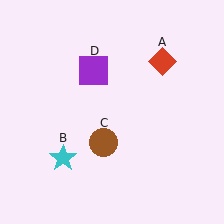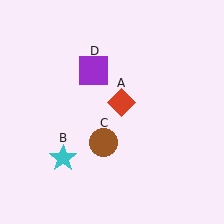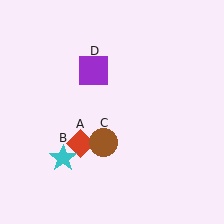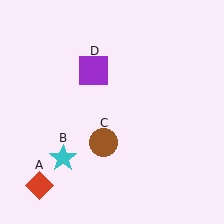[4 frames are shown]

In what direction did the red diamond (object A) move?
The red diamond (object A) moved down and to the left.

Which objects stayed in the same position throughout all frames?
Cyan star (object B) and brown circle (object C) and purple square (object D) remained stationary.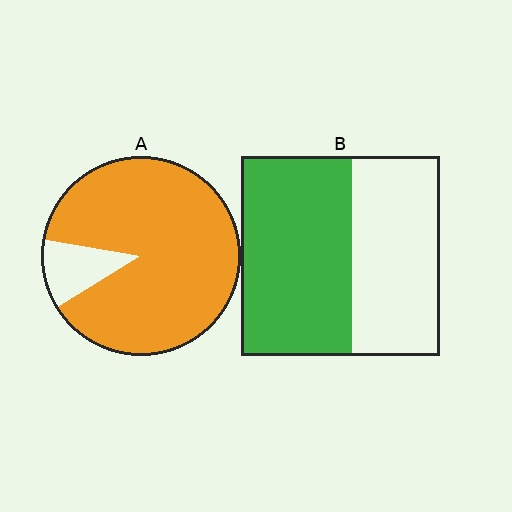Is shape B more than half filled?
Yes.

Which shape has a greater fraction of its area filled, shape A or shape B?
Shape A.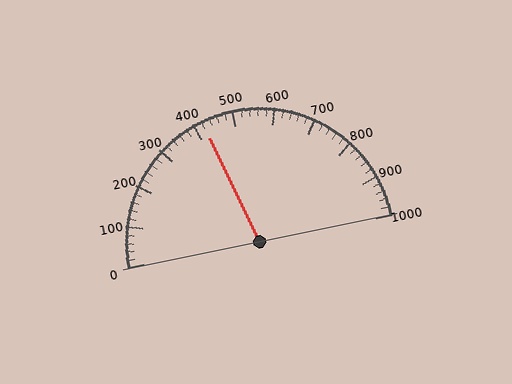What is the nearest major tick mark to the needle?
The nearest major tick mark is 400.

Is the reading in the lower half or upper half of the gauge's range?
The reading is in the lower half of the range (0 to 1000).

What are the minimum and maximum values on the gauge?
The gauge ranges from 0 to 1000.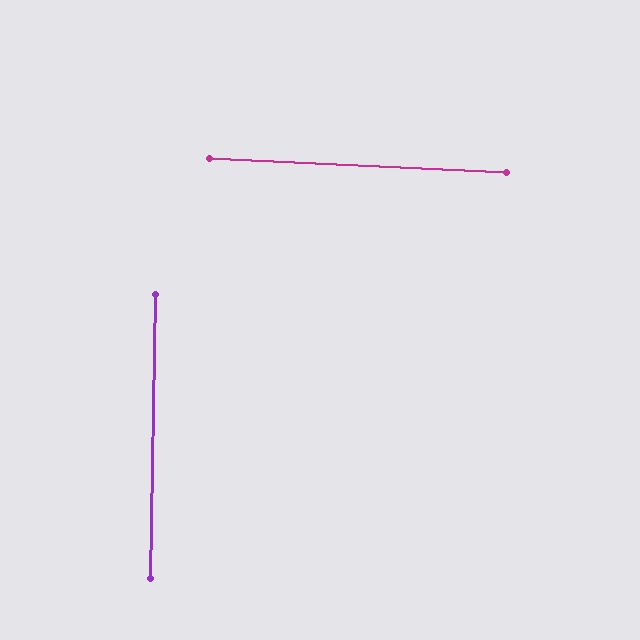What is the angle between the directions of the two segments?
Approximately 88 degrees.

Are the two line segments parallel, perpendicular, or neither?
Perpendicular — they meet at approximately 88°.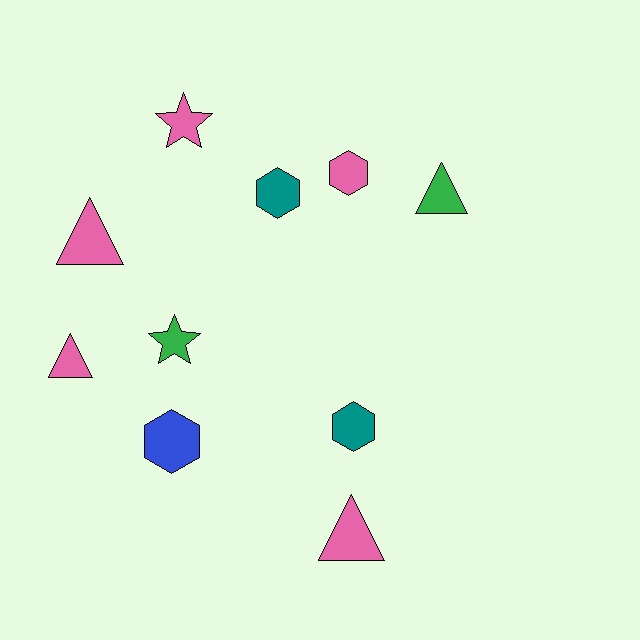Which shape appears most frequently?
Triangle, with 4 objects.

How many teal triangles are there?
There are no teal triangles.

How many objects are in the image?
There are 10 objects.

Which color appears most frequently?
Pink, with 5 objects.